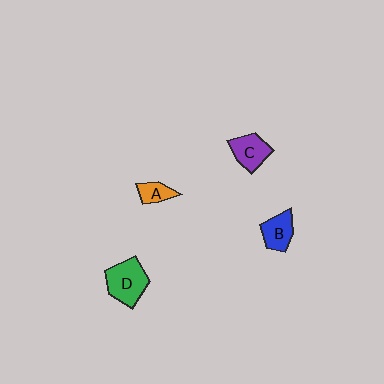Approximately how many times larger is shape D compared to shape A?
Approximately 2.3 times.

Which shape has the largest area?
Shape D (green).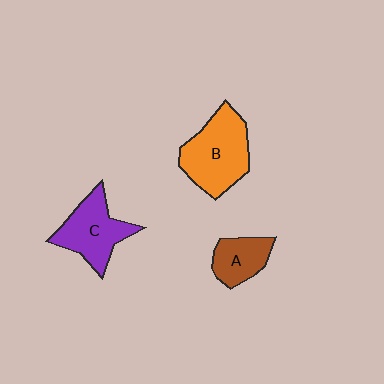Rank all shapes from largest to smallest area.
From largest to smallest: B (orange), C (purple), A (brown).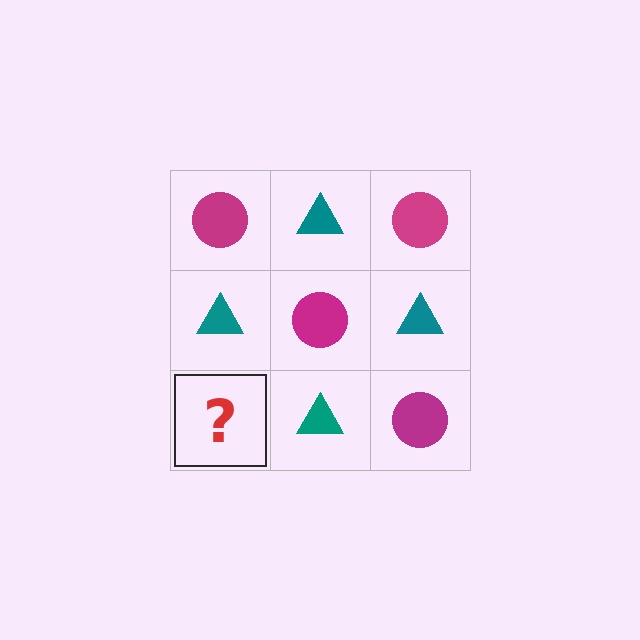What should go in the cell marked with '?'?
The missing cell should contain a magenta circle.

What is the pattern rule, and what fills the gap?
The rule is that it alternates magenta circle and teal triangle in a checkerboard pattern. The gap should be filled with a magenta circle.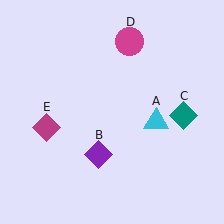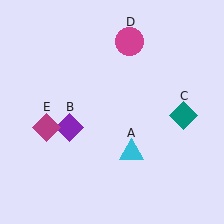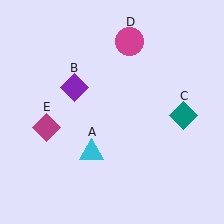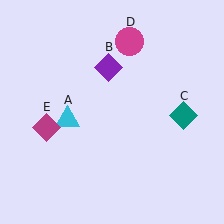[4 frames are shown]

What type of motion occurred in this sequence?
The cyan triangle (object A), purple diamond (object B) rotated clockwise around the center of the scene.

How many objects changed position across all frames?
2 objects changed position: cyan triangle (object A), purple diamond (object B).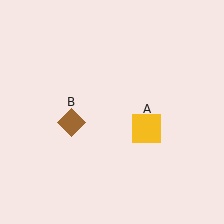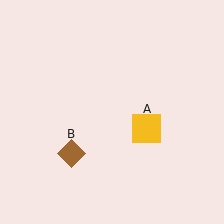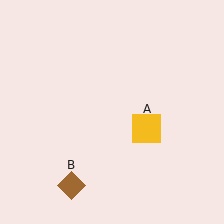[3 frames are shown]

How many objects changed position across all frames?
1 object changed position: brown diamond (object B).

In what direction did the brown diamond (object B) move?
The brown diamond (object B) moved down.